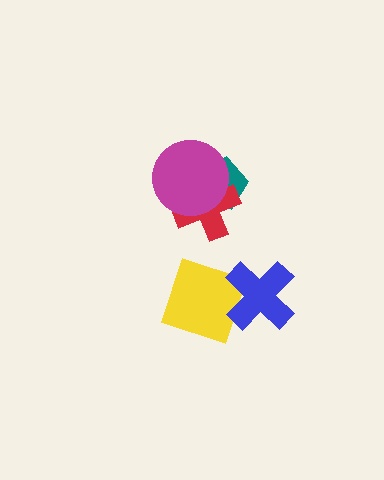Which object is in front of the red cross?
The magenta circle is in front of the red cross.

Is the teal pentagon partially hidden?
Yes, it is partially covered by another shape.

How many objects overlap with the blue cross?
1 object overlaps with the blue cross.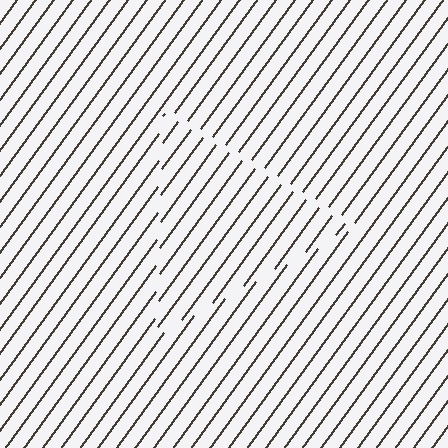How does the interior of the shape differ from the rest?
The interior of the shape contains the same grating, shifted by half a period — the contour is defined by the phase discontinuity where line-ends from the inner and outer gratings abut.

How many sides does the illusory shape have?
3 sides — the line-ends trace a triangle.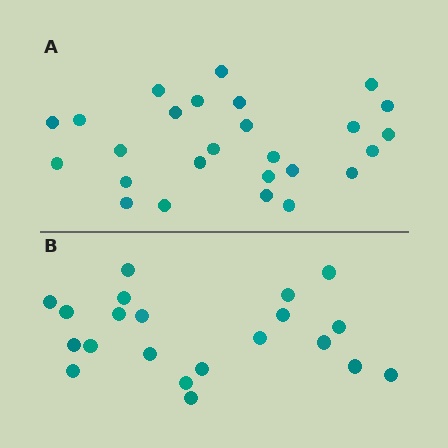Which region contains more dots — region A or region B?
Region A (the top region) has more dots.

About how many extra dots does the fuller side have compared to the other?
Region A has about 5 more dots than region B.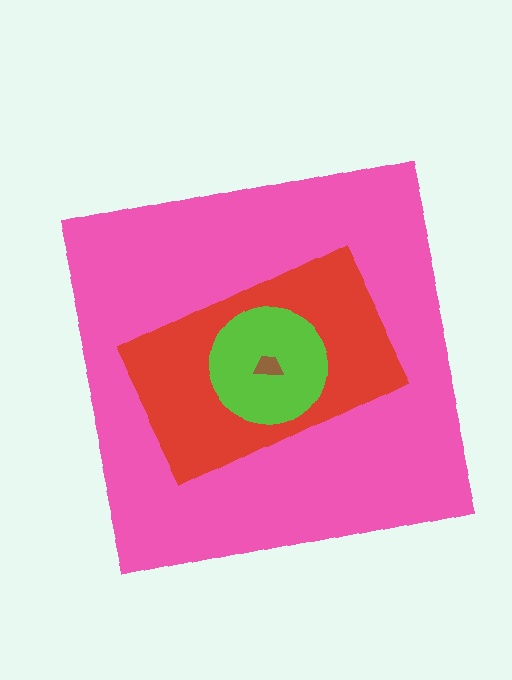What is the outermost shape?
The pink square.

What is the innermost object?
The brown trapezoid.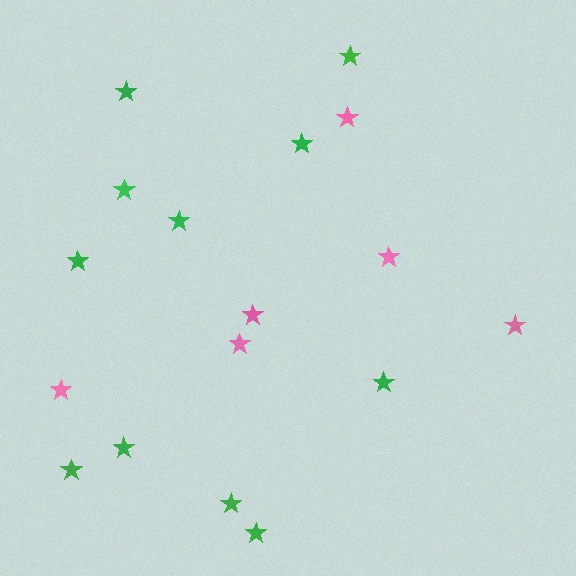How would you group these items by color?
There are 2 groups: one group of green stars (11) and one group of pink stars (6).